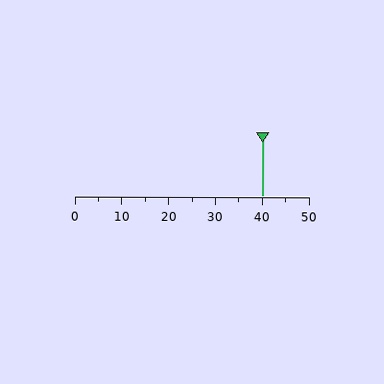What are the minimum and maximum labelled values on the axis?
The axis runs from 0 to 50.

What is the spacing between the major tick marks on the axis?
The major ticks are spaced 10 apart.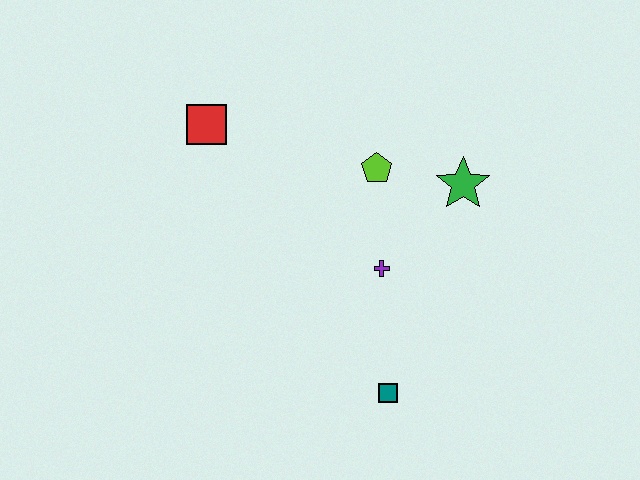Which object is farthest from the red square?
The teal square is farthest from the red square.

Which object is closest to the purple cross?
The lime pentagon is closest to the purple cross.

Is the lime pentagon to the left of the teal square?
Yes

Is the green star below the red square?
Yes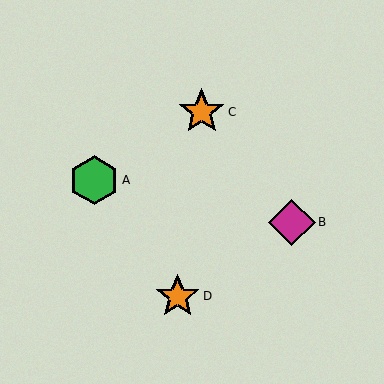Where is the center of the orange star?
The center of the orange star is at (202, 112).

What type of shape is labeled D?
Shape D is an orange star.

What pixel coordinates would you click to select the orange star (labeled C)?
Click at (202, 112) to select the orange star C.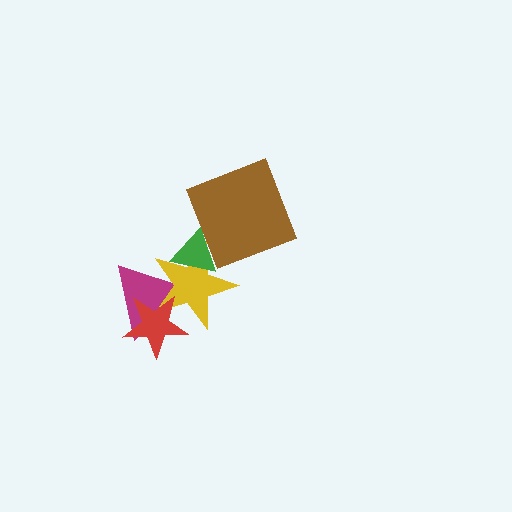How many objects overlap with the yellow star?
3 objects overlap with the yellow star.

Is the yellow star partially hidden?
Yes, it is partially covered by another shape.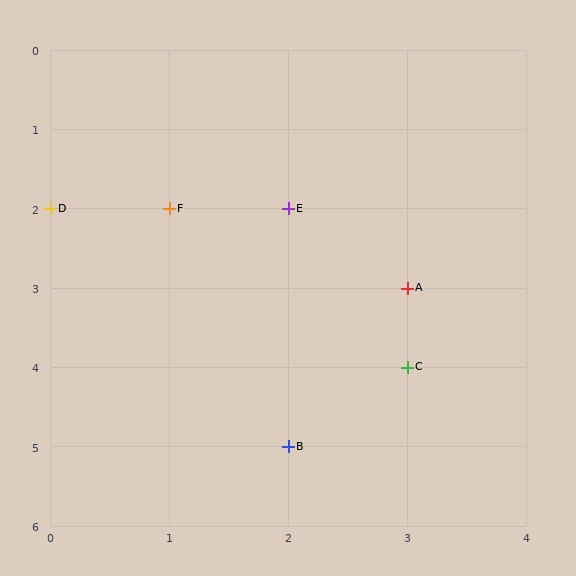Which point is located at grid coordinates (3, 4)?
Point C is at (3, 4).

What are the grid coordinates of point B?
Point B is at grid coordinates (2, 5).